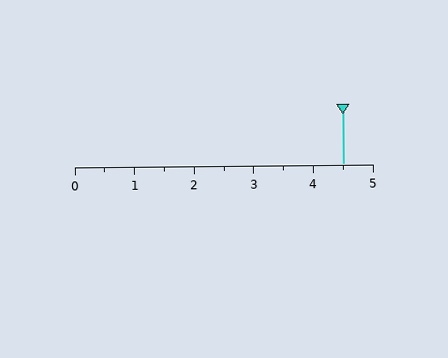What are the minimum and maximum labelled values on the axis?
The axis runs from 0 to 5.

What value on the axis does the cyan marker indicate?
The marker indicates approximately 4.5.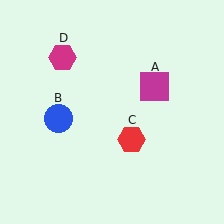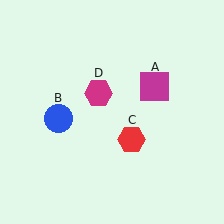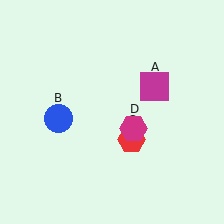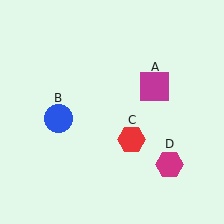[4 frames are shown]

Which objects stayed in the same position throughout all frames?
Magenta square (object A) and blue circle (object B) and red hexagon (object C) remained stationary.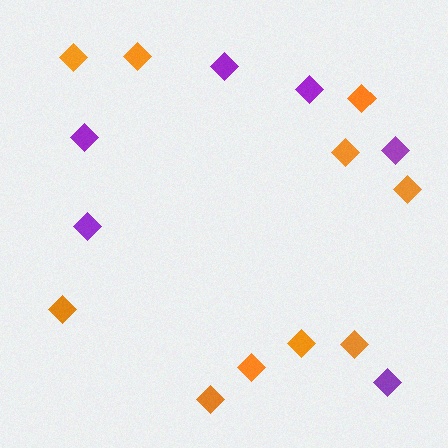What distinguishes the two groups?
There are 2 groups: one group of orange diamonds (10) and one group of purple diamonds (6).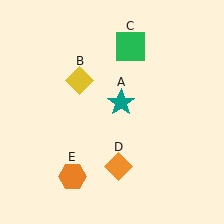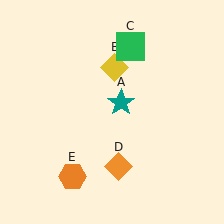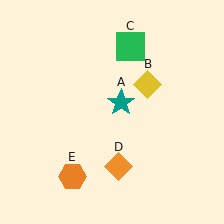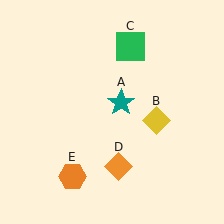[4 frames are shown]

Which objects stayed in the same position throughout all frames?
Teal star (object A) and green square (object C) and orange diamond (object D) and orange hexagon (object E) remained stationary.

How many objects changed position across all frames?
1 object changed position: yellow diamond (object B).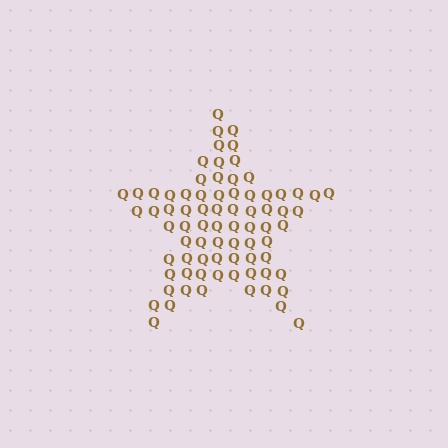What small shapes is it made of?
It is made of small letter Q's.